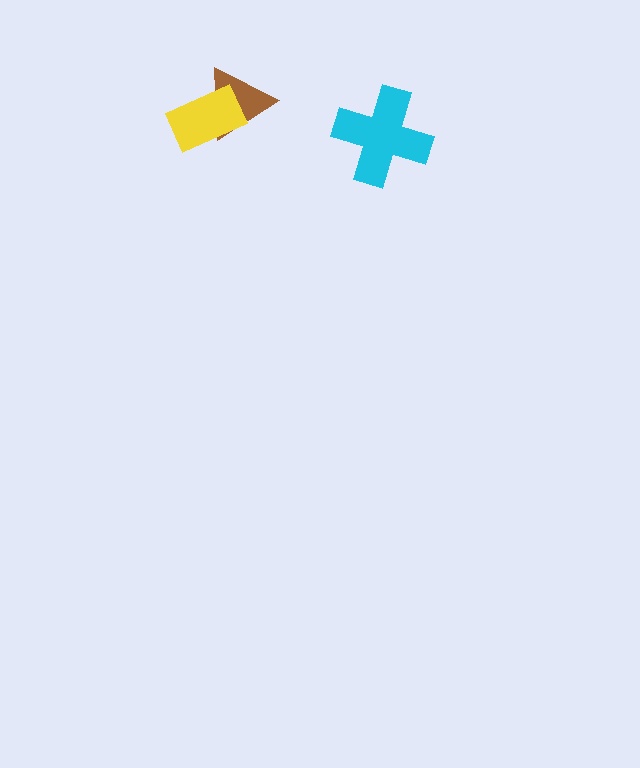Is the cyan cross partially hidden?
No, no other shape covers it.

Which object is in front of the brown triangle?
The yellow rectangle is in front of the brown triangle.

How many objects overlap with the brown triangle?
1 object overlaps with the brown triangle.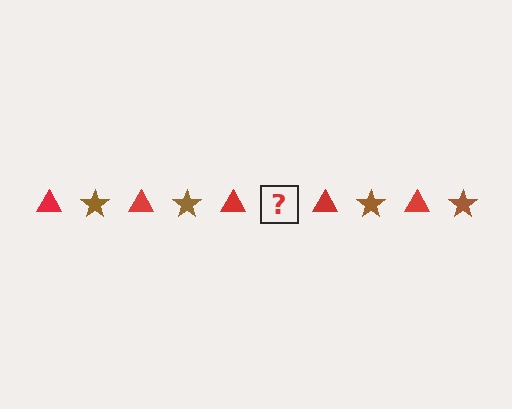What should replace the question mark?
The question mark should be replaced with a brown star.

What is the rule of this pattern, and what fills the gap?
The rule is that the pattern alternates between red triangle and brown star. The gap should be filled with a brown star.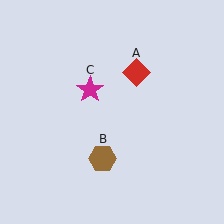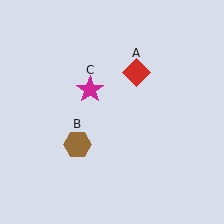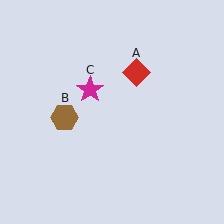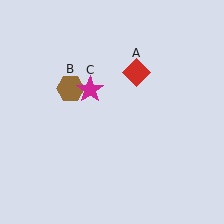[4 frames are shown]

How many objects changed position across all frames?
1 object changed position: brown hexagon (object B).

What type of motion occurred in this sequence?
The brown hexagon (object B) rotated clockwise around the center of the scene.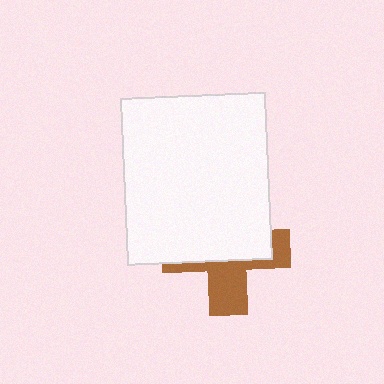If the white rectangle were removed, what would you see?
You would see the complete brown cross.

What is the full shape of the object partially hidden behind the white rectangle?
The partially hidden object is a brown cross.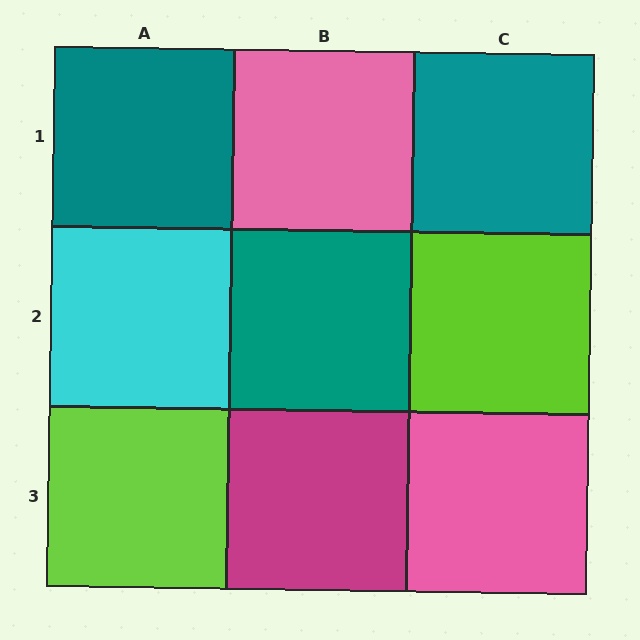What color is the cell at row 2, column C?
Lime.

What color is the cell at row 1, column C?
Teal.